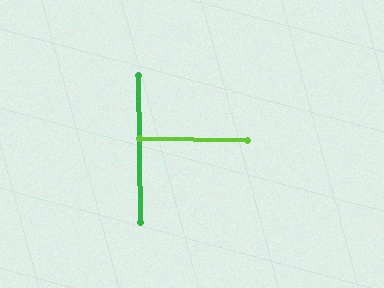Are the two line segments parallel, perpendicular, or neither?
Perpendicular — they meet at approximately 88°.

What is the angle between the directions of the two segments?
Approximately 88 degrees.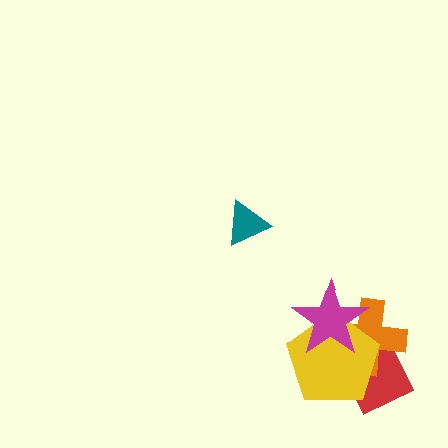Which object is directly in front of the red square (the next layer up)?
The orange cross is directly in front of the red square.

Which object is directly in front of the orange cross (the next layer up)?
The yellow pentagon is directly in front of the orange cross.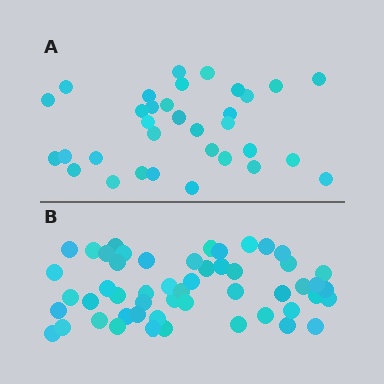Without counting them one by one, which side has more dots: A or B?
Region B (the bottom region) has more dots.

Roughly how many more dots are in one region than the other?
Region B has approximately 20 more dots than region A.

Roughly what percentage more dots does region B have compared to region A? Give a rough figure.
About 60% more.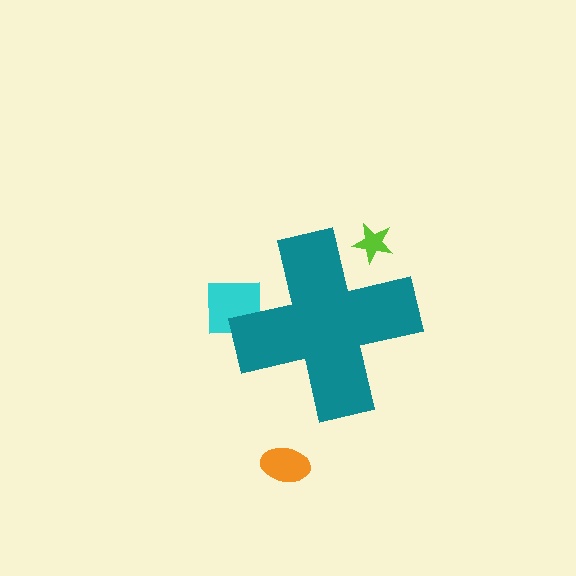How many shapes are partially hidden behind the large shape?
2 shapes are partially hidden.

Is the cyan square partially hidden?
Yes, the cyan square is partially hidden behind the teal cross.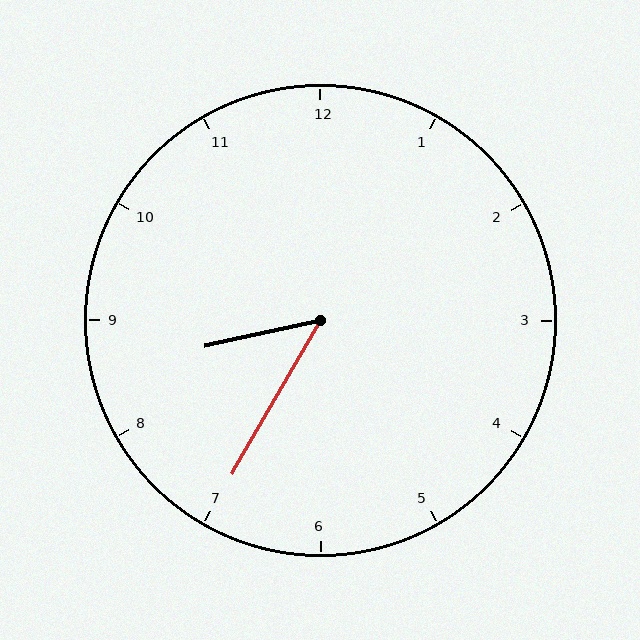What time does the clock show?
8:35.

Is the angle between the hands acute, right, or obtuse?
It is acute.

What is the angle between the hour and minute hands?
Approximately 48 degrees.